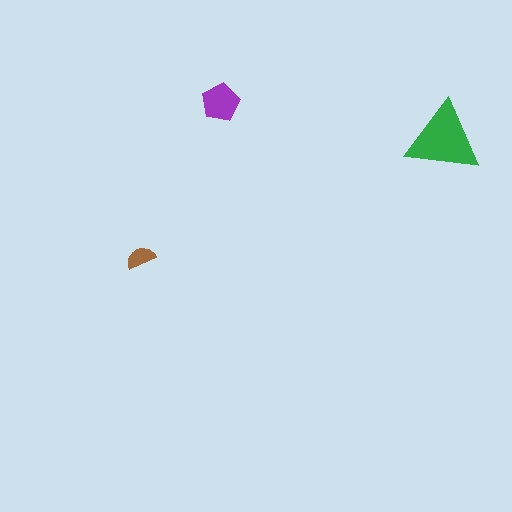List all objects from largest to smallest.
The green triangle, the purple pentagon, the brown semicircle.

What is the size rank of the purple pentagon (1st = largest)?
2nd.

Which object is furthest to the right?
The green triangle is rightmost.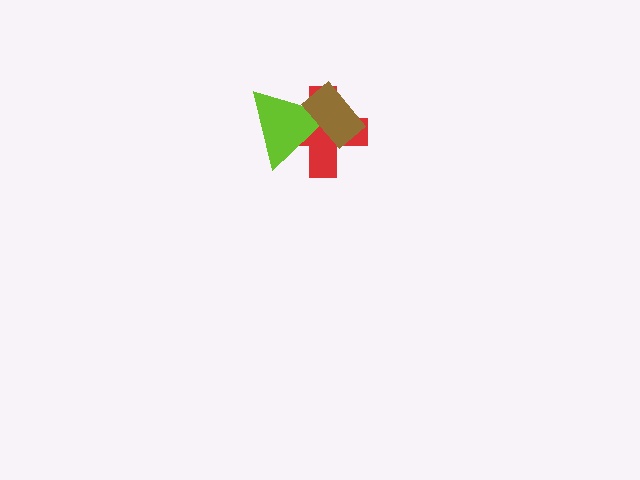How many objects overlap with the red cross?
2 objects overlap with the red cross.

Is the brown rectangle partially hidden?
No, no other shape covers it.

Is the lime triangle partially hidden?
Yes, it is partially covered by another shape.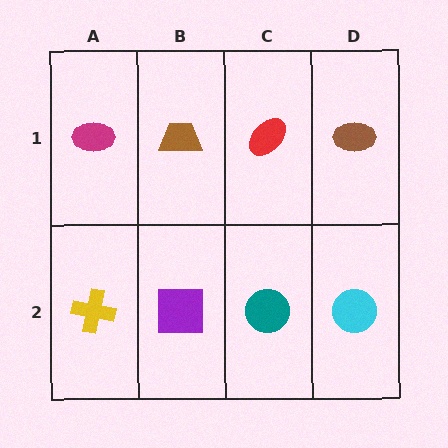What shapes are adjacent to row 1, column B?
A purple square (row 2, column B), a magenta ellipse (row 1, column A), a red ellipse (row 1, column C).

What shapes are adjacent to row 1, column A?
A yellow cross (row 2, column A), a brown trapezoid (row 1, column B).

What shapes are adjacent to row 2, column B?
A brown trapezoid (row 1, column B), a yellow cross (row 2, column A), a teal circle (row 2, column C).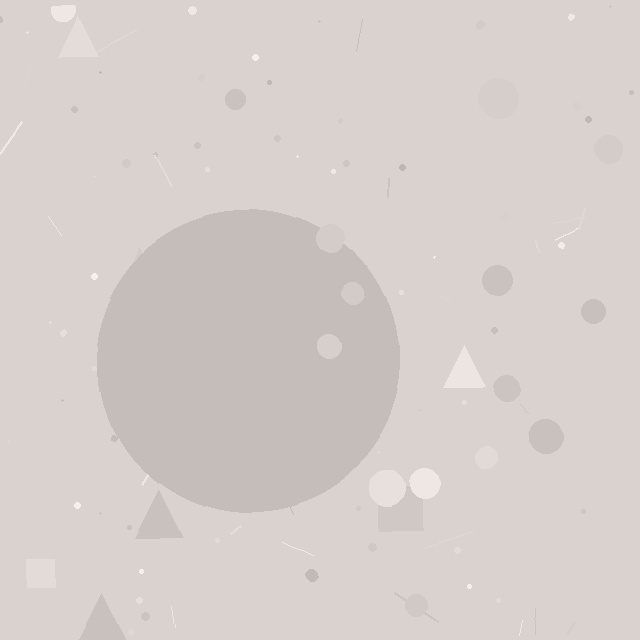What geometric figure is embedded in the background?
A circle is embedded in the background.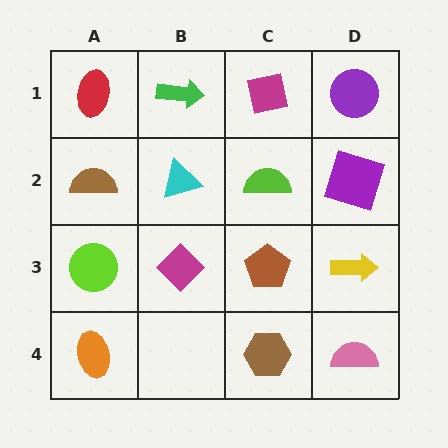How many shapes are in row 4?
3 shapes.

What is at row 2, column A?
A brown semicircle.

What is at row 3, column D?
A yellow arrow.